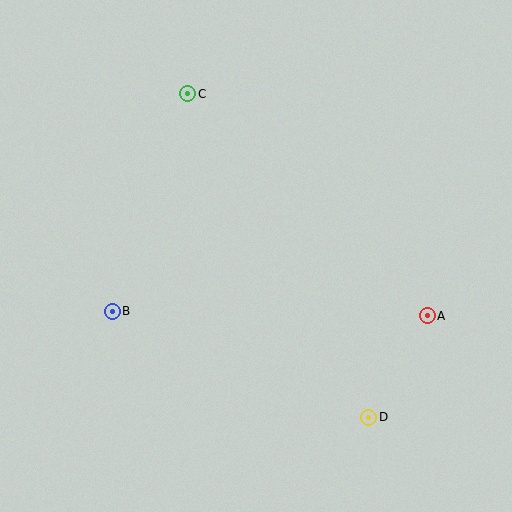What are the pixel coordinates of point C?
Point C is at (188, 94).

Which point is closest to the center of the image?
Point B at (112, 311) is closest to the center.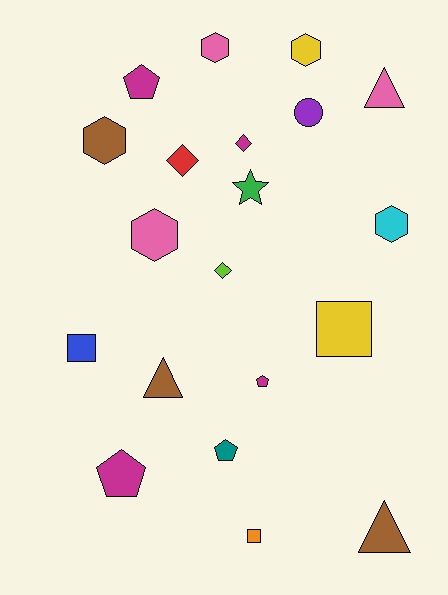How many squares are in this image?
There are 3 squares.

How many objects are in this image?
There are 20 objects.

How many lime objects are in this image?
There is 1 lime object.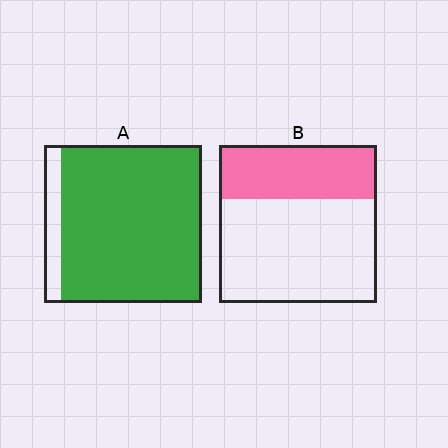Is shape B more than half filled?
No.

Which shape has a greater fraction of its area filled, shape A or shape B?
Shape A.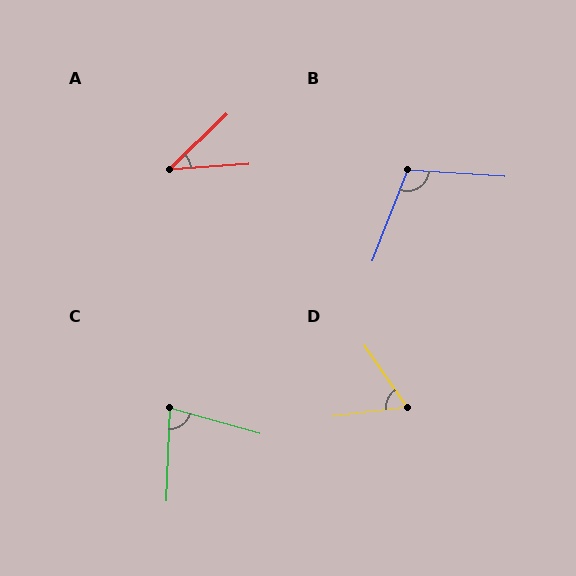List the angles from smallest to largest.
A (40°), D (62°), C (76°), B (107°).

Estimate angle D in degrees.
Approximately 62 degrees.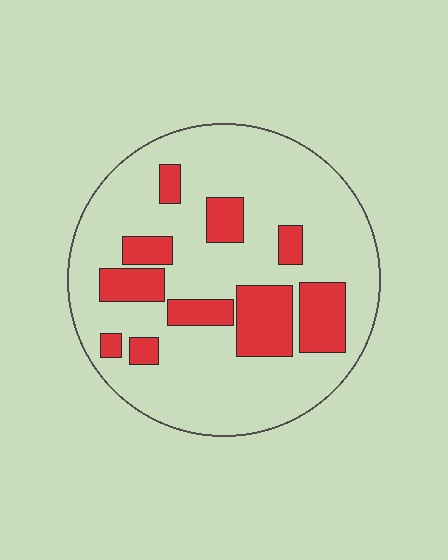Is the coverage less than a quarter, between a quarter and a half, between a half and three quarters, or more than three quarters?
Less than a quarter.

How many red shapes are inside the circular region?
10.